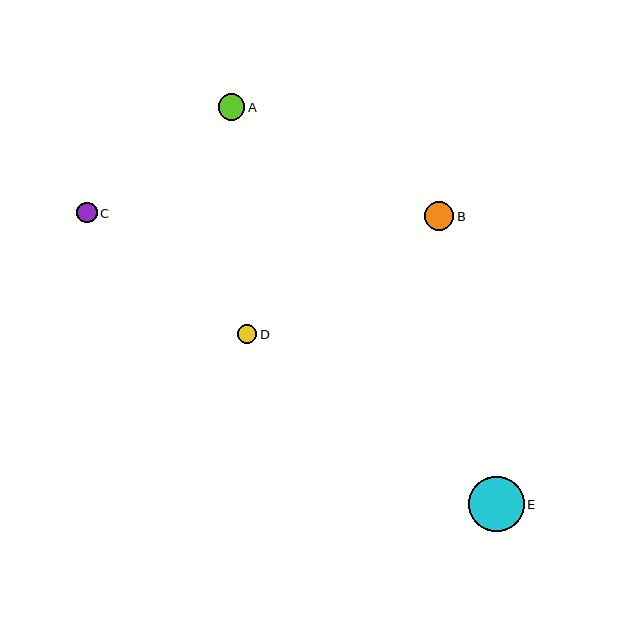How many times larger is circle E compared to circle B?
Circle E is approximately 1.9 times the size of circle B.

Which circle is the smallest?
Circle D is the smallest with a size of approximately 19 pixels.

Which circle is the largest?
Circle E is the largest with a size of approximately 55 pixels.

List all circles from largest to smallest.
From largest to smallest: E, B, A, C, D.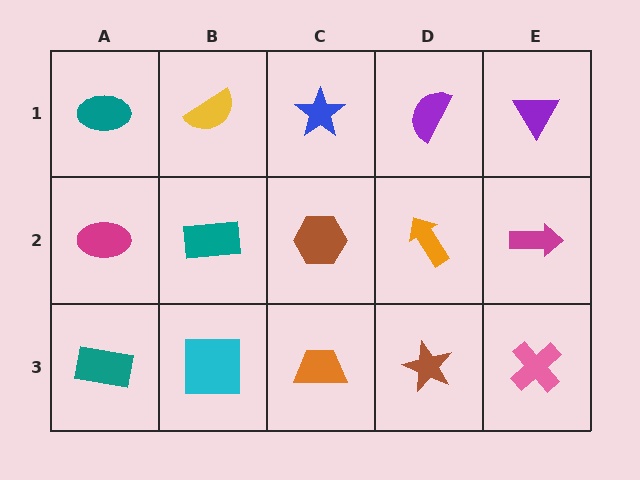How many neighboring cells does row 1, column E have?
2.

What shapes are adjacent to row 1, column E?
A magenta arrow (row 2, column E), a purple semicircle (row 1, column D).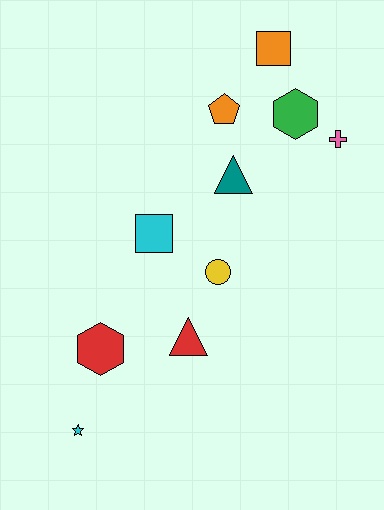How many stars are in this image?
There is 1 star.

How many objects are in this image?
There are 10 objects.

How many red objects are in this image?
There are 2 red objects.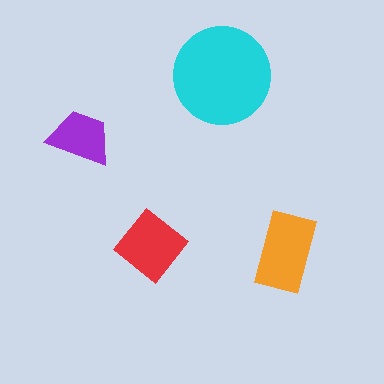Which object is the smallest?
The purple trapezoid.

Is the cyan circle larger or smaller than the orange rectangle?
Larger.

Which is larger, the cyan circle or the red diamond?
The cyan circle.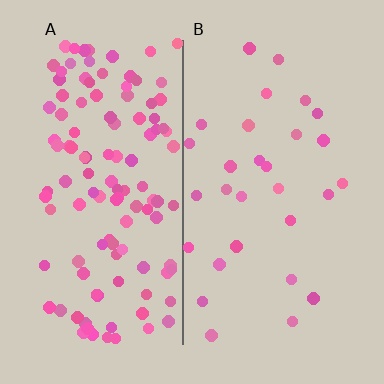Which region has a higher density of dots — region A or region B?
A (the left).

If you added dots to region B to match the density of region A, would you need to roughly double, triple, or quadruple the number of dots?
Approximately quadruple.